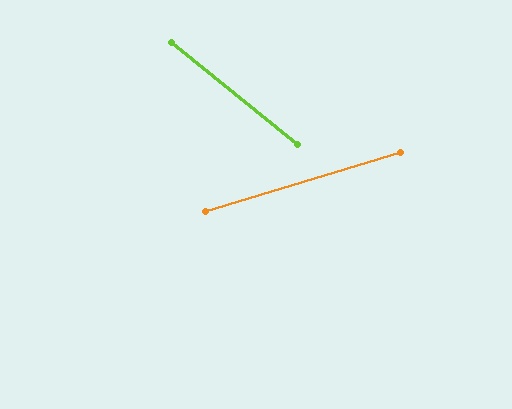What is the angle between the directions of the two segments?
Approximately 56 degrees.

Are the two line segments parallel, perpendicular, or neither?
Neither parallel nor perpendicular — they differ by about 56°.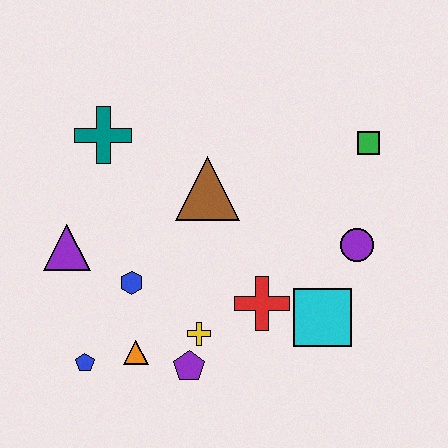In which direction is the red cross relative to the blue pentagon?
The red cross is to the right of the blue pentagon.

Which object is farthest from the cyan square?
The teal cross is farthest from the cyan square.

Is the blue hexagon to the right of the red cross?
No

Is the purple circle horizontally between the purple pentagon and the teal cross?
No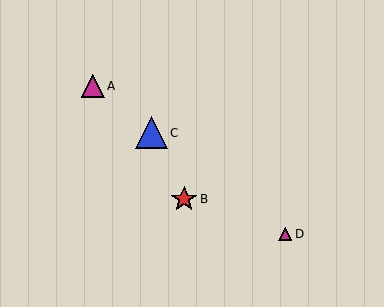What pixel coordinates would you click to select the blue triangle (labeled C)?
Click at (151, 133) to select the blue triangle C.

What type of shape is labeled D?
Shape D is a magenta triangle.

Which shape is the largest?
The blue triangle (labeled C) is the largest.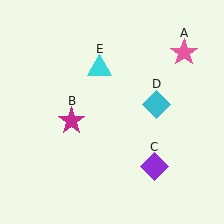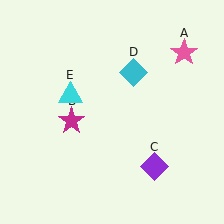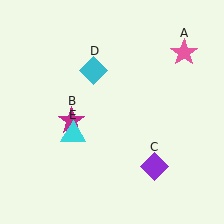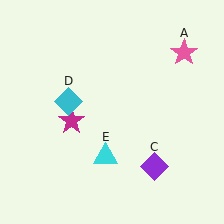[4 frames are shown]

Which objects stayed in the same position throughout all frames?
Pink star (object A) and magenta star (object B) and purple diamond (object C) remained stationary.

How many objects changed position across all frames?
2 objects changed position: cyan diamond (object D), cyan triangle (object E).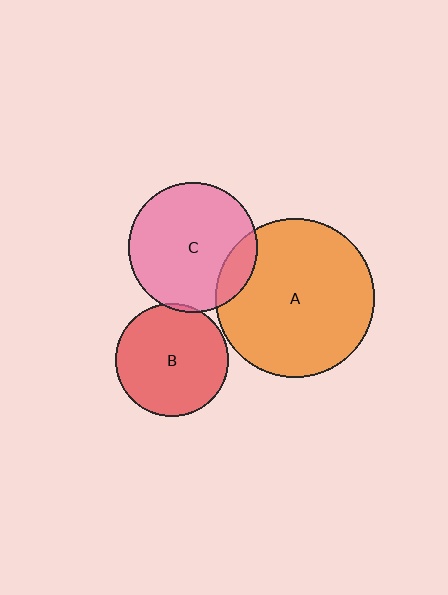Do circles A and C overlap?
Yes.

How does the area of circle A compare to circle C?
Approximately 1.5 times.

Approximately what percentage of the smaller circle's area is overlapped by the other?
Approximately 15%.